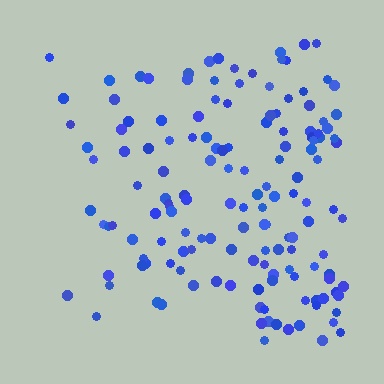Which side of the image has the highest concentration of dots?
The right.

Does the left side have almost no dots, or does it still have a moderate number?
Still a moderate number, just noticeably fewer than the right.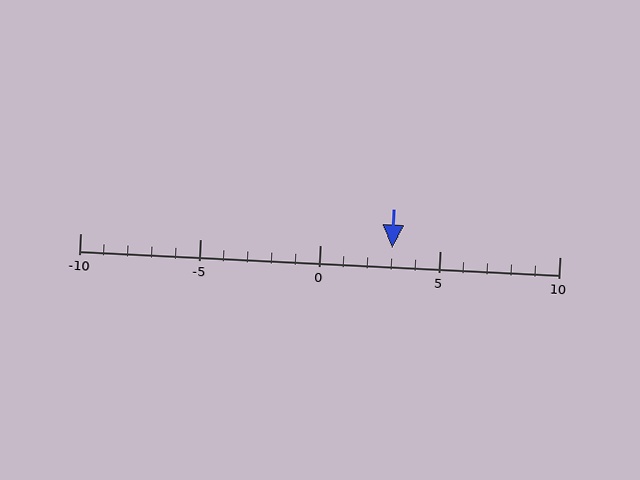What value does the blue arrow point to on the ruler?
The blue arrow points to approximately 3.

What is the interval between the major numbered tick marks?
The major tick marks are spaced 5 units apart.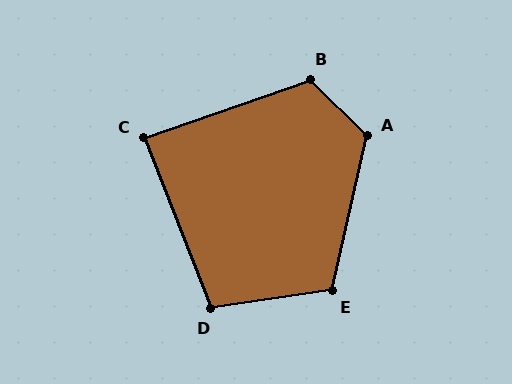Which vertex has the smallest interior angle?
C, at approximately 88 degrees.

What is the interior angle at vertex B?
Approximately 116 degrees (obtuse).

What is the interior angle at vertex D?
Approximately 103 degrees (obtuse).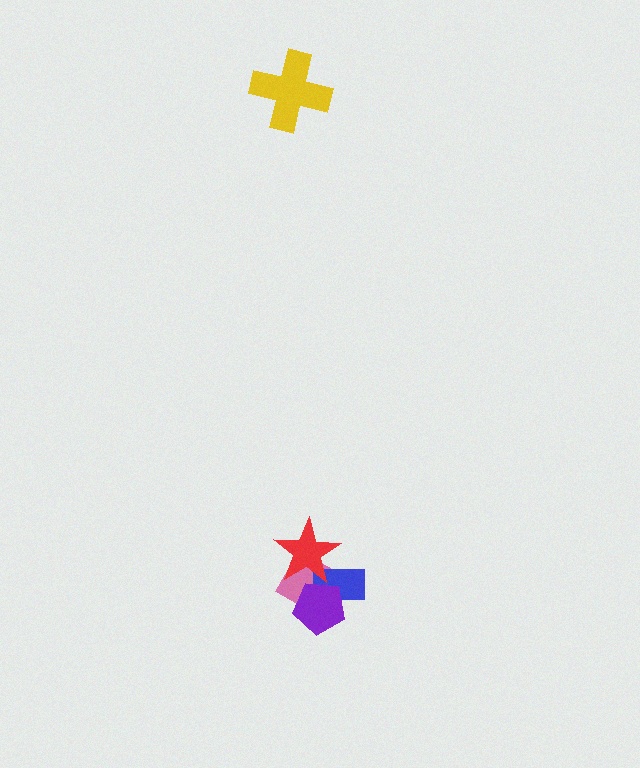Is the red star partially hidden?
No, no other shape covers it.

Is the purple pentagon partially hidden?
Yes, it is partially covered by another shape.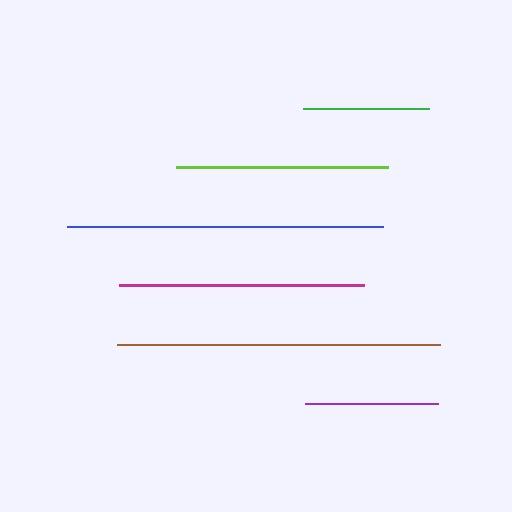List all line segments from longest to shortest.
From longest to shortest: brown, blue, magenta, lime, purple, green.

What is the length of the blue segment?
The blue segment is approximately 316 pixels long.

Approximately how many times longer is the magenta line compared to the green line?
The magenta line is approximately 1.9 times the length of the green line.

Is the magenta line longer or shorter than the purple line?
The magenta line is longer than the purple line.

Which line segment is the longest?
The brown line is the longest at approximately 323 pixels.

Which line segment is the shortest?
The green line is the shortest at approximately 126 pixels.